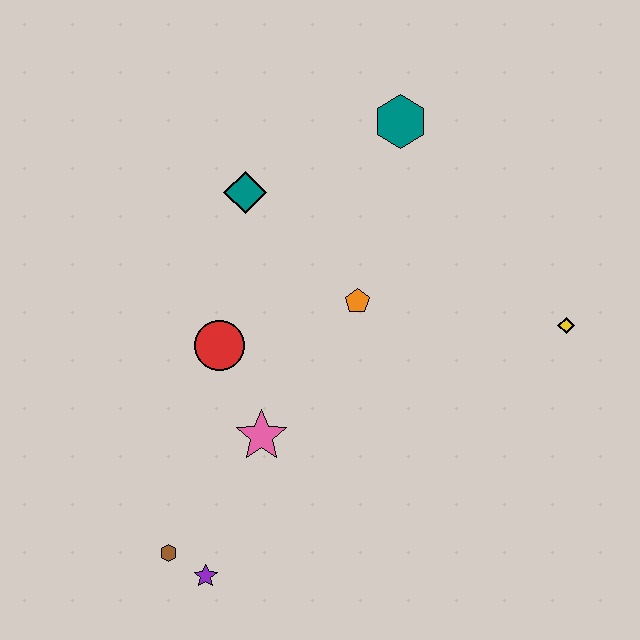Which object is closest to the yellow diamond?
The orange pentagon is closest to the yellow diamond.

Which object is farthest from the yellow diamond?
The brown hexagon is farthest from the yellow diamond.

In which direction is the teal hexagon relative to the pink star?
The teal hexagon is above the pink star.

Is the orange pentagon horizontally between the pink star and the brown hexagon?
No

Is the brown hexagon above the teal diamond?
No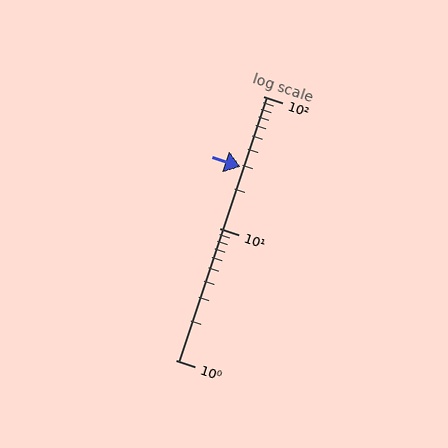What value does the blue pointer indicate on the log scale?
The pointer indicates approximately 29.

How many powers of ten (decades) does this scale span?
The scale spans 2 decades, from 1 to 100.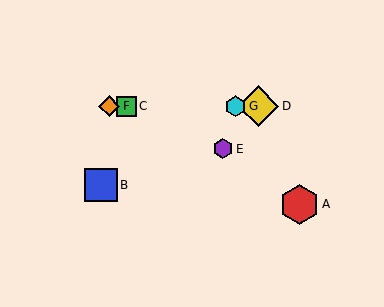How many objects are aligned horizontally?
4 objects (C, D, F, G) are aligned horizontally.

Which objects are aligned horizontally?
Objects C, D, F, G are aligned horizontally.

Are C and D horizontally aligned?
Yes, both are at y≈106.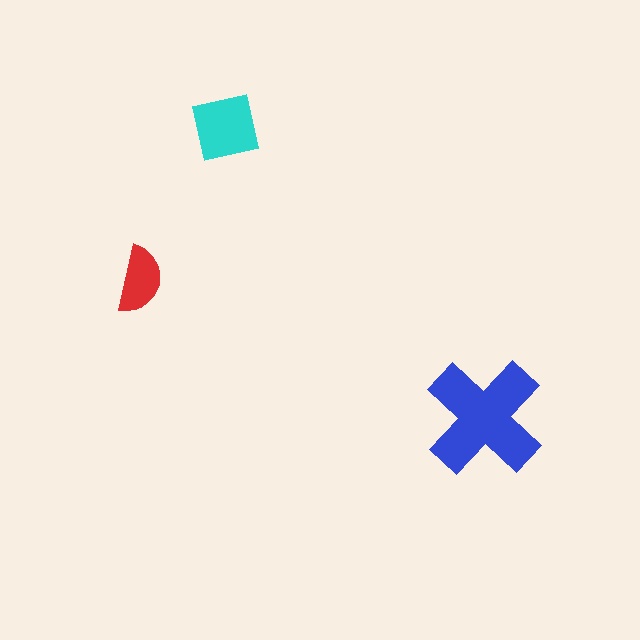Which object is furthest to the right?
The blue cross is rightmost.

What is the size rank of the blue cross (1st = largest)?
1st.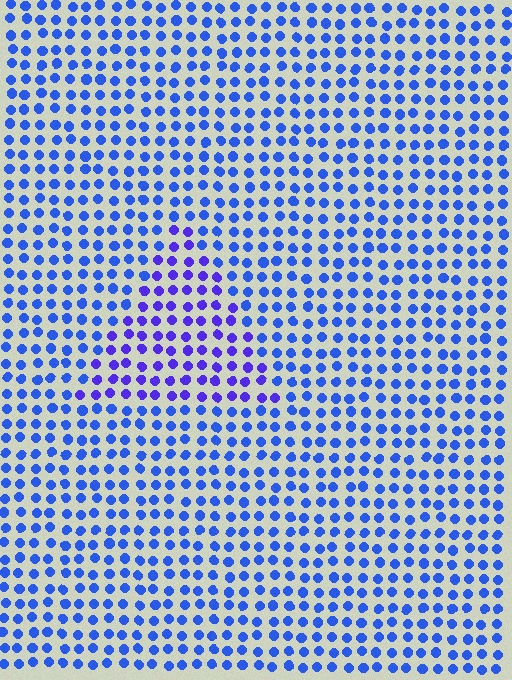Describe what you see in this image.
The image is filled with small blue elements in a uniform arrangement. A triangle-shaped region is visible where the elements are tinted to a slightly different hue, forming a subtle color boundary.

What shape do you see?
I see a triangle.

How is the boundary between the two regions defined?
The boundary is defined purely by a slight shift in hue (about 28 degrees). Spacing, size, and orientation are identical on both sides.